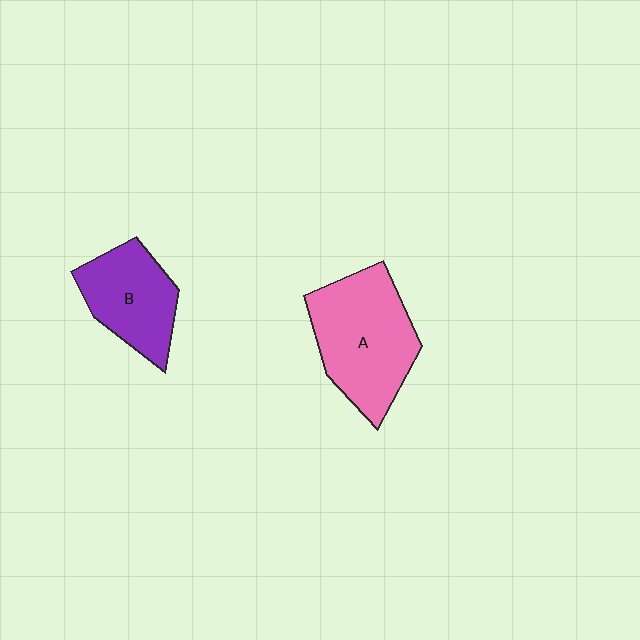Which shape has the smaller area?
Shape B (purple).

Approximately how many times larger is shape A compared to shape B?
Approximately 1.4 times.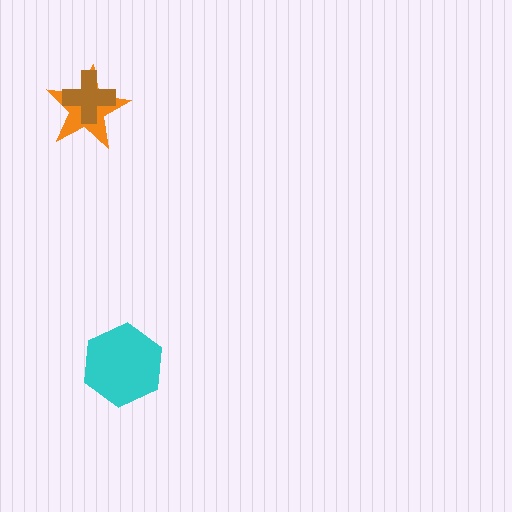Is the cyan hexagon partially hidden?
No, no other shape covers it.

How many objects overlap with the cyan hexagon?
0 objects overlap with the cyan hexagon.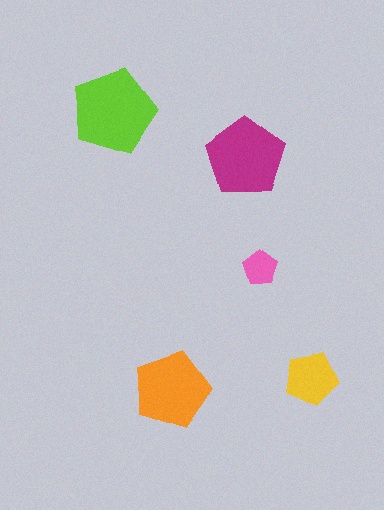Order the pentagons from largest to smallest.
the lime one, the magenta one, the orange one, the yellow one, the pink one.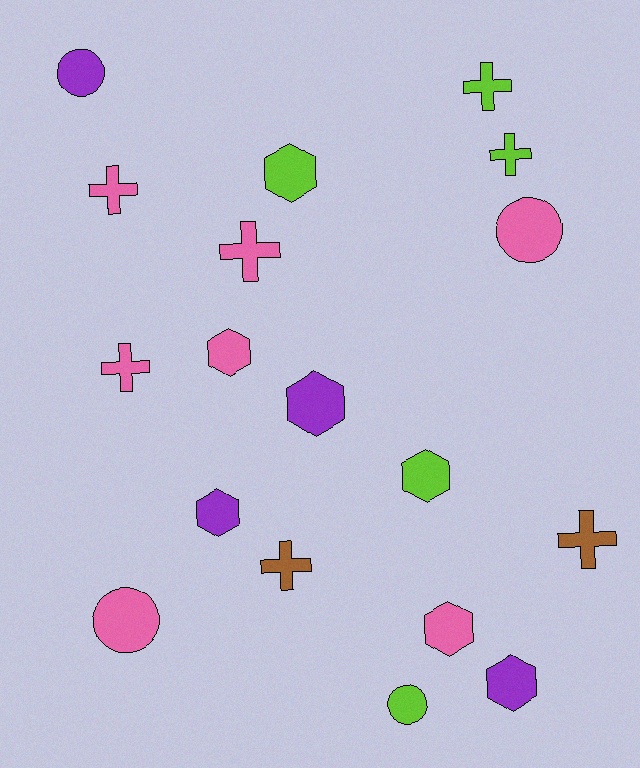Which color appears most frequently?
Pink, with 7 objects.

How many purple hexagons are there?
There are 3 purple hexagons.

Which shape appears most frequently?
Cross, with 7 objects.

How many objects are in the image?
There are 18 objects.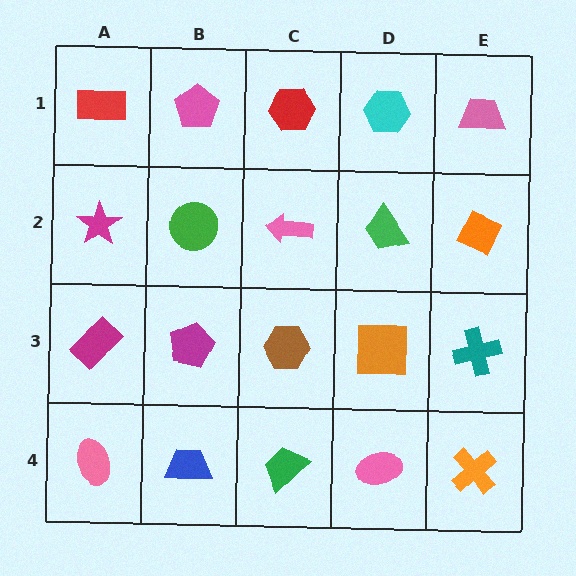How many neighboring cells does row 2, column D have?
4.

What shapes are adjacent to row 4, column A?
A magenta rectangle (row 3, column A), a blue trapezoid (row 4, column B).